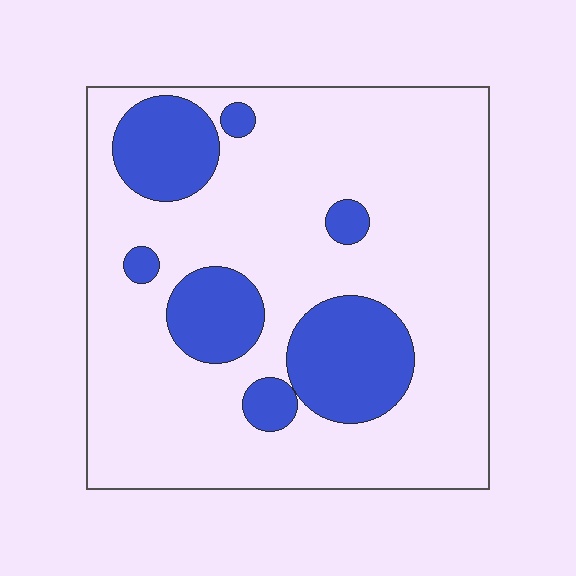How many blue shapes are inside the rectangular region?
7.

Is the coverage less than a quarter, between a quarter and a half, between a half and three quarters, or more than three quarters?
Less than a quarter.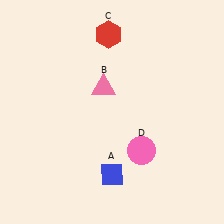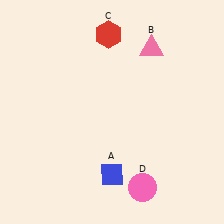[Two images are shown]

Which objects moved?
The objects that moved are: the pink triangle (B), the pink circle (D).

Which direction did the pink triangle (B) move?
The pink triangle (B) moved right.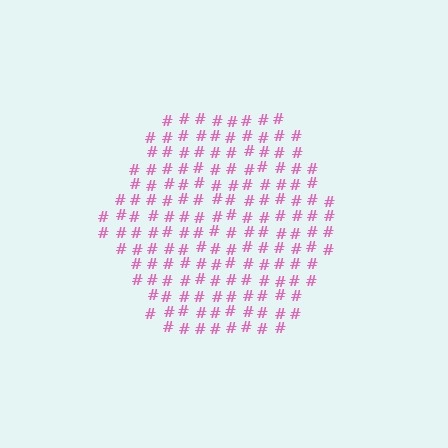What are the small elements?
The small elements are hash symbols.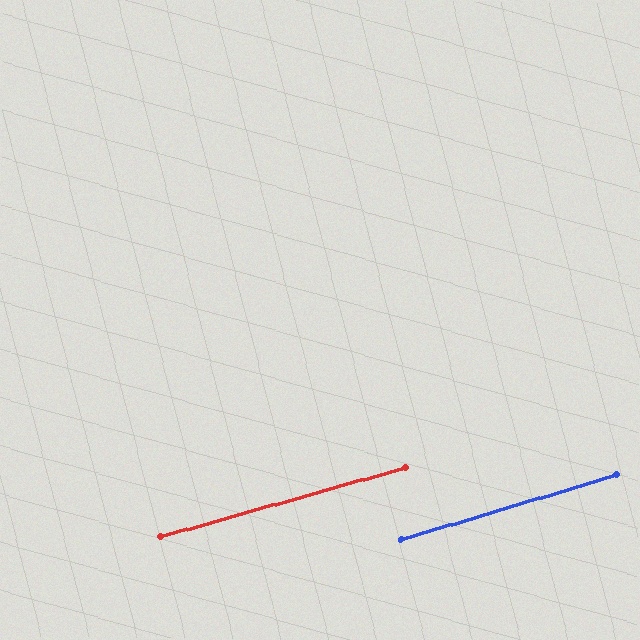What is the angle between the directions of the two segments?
Approximately 1 degree.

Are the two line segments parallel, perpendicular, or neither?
Parallel — their directions differ by only 0.8°.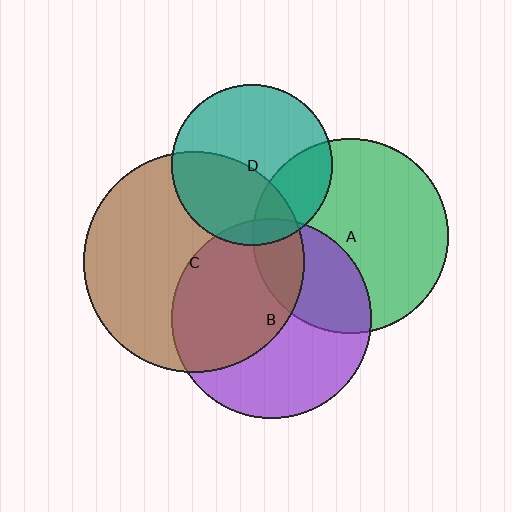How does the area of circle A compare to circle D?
Approximately 1.5 times.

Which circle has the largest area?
Circle C (brown).